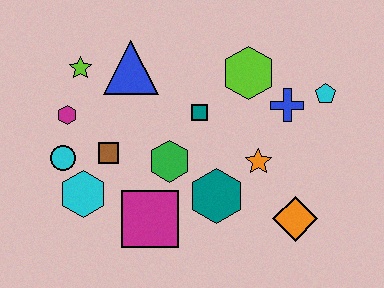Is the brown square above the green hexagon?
Yes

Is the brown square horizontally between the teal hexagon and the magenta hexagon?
Yes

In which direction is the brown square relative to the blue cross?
The brown square is to the left of the blue cross.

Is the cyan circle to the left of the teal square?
Yes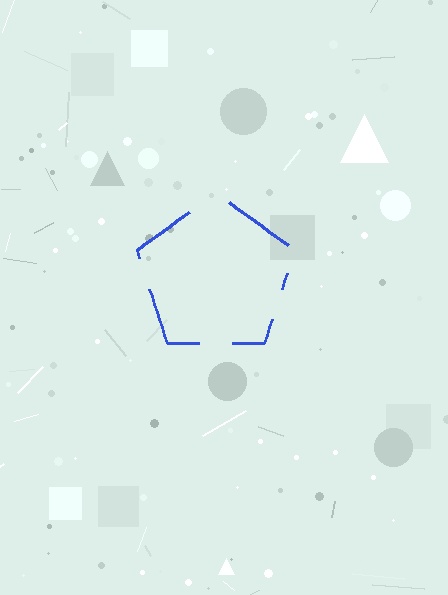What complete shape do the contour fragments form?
The contour fragments form a pentagon.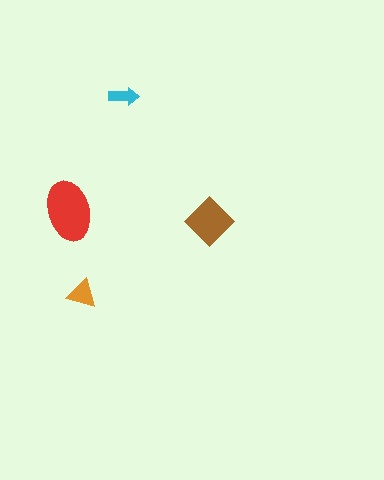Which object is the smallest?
The cyan arrow.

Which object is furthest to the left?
The red ellipse is leftmost.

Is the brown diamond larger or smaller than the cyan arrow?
Larger.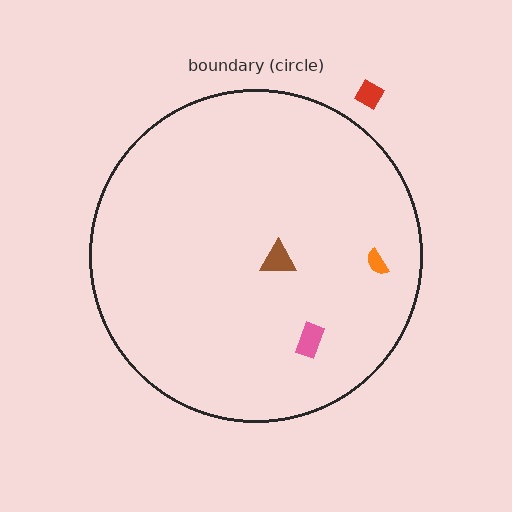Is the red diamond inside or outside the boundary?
Outside.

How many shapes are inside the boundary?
3 inside, 1 outside.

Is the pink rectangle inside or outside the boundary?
Inside.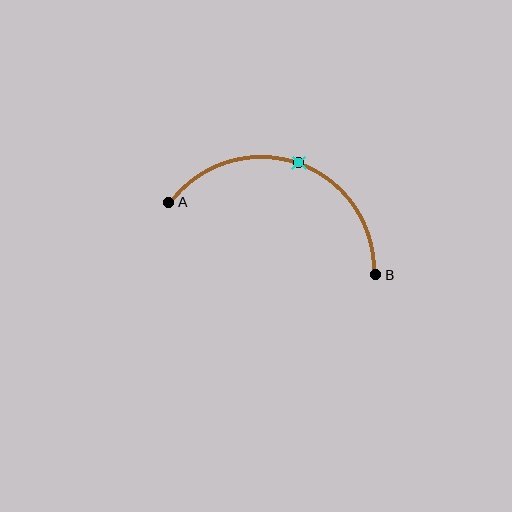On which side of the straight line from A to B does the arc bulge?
The arc bulges above the straight line connecting A and B.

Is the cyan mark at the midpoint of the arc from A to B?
Yes. The cyan mark lies on the arc at equal arc-length from both A and B — it is the arc midpoint.